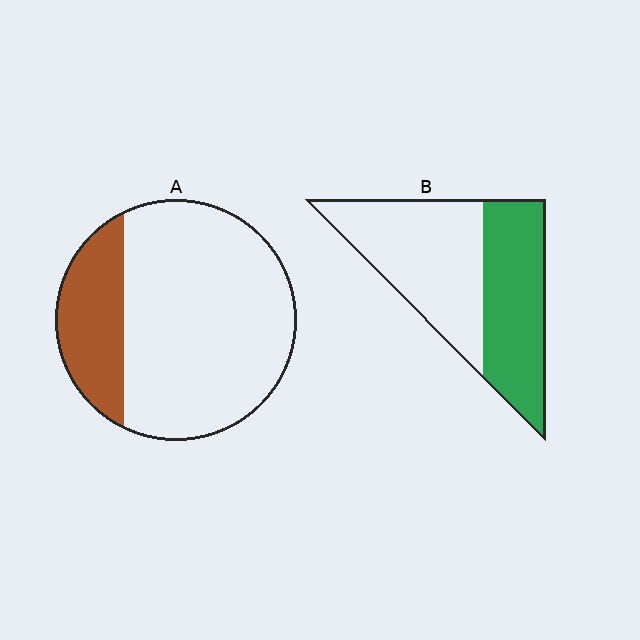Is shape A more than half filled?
No.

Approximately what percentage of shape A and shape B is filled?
A is approximately 25% and B is approximately 45%.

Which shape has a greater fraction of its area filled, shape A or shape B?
Shape B.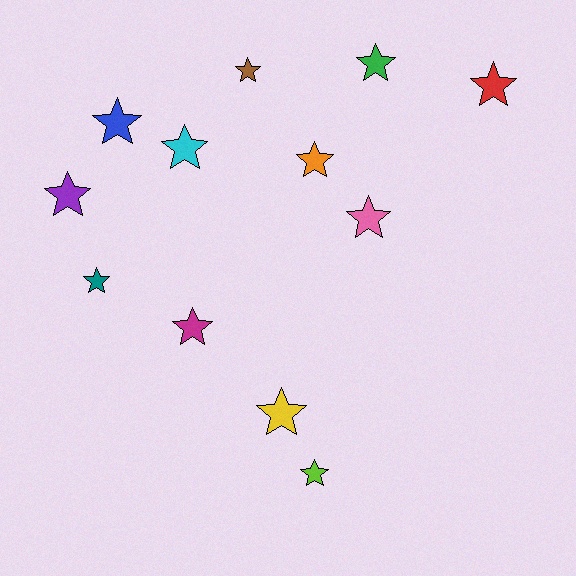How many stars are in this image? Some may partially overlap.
There are 12 stars.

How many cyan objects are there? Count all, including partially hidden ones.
There is 1 cyan object.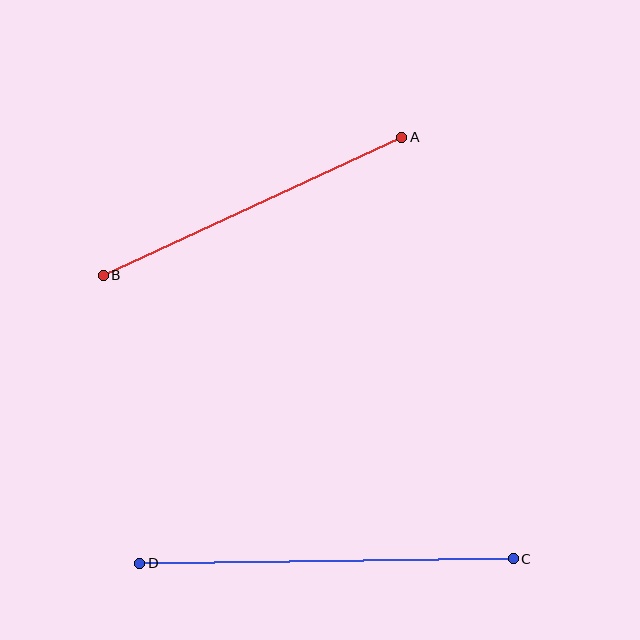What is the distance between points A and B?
The distance is approximately 329 pixels.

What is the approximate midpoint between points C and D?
The midpoint is at approximately (326, 561) pixels.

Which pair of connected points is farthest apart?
Points C and D are farthest apart.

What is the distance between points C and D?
The distance is approximately 374 pixels.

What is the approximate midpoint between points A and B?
The midpoint is at approximately (253, 206) pixels.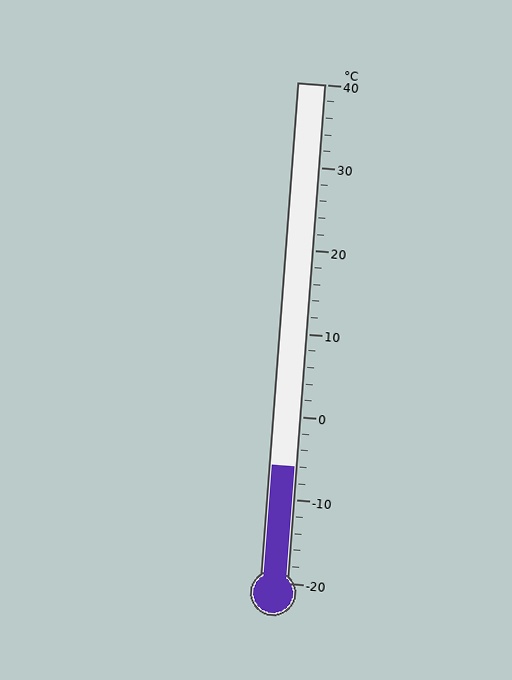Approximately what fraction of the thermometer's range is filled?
The thermometer is filled to approximately 25% of its range.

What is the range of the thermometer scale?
The thermometer scale ranges from -20°C to 40°C.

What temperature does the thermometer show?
The thermometer shows approximately -6°C.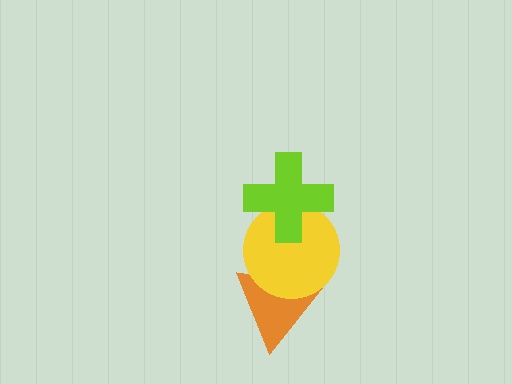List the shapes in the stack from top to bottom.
From top to bottom: the lime cross, the yellow circle, the orange triangle.